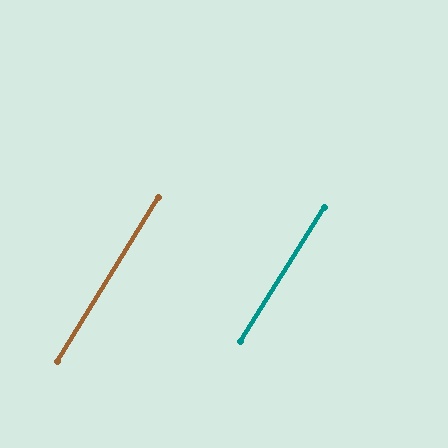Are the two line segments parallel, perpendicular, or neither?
Parallel — their directions differ by only 0.6°.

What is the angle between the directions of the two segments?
Approximately 1 degree.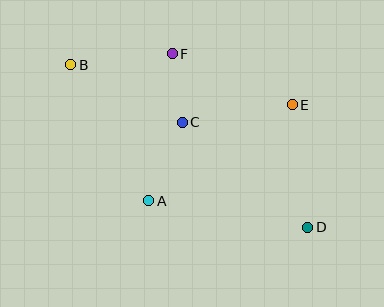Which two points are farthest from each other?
Points B and D are farthest from each other.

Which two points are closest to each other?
Points C and F are closest to each other.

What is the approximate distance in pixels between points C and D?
The distance between C and D is approximately 164 pixels.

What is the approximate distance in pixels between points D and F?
The distance between D and F is approximately 220 pixels.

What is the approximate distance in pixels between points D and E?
The distance between D and E is approximately 124 pixels.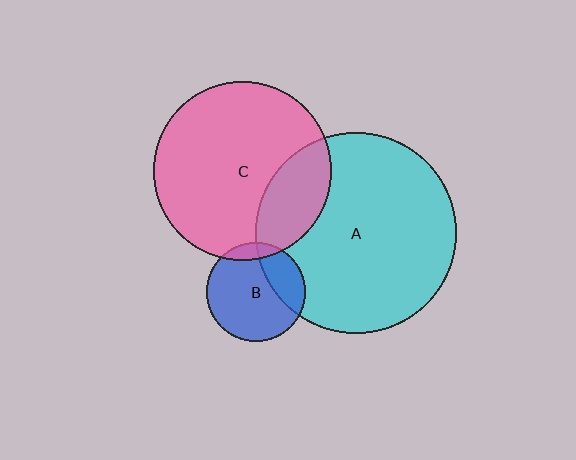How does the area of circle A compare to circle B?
Approximately 4.2 times.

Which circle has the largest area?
Circle A (cyan).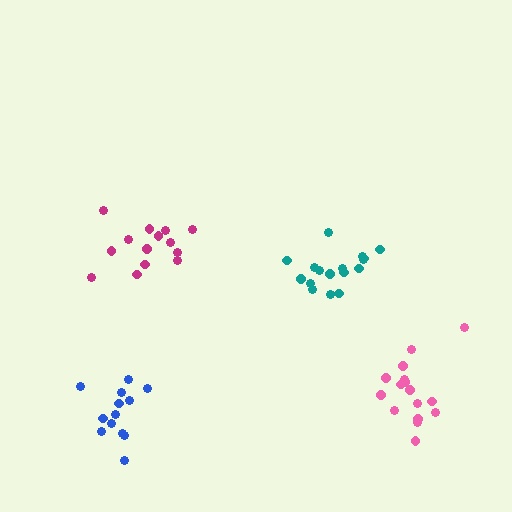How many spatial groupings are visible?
There are 4 spatial groupings.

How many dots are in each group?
Group 1: 14 dots, Group 2: 16 dots, Group 3: 13 dots, Group 4: 17 dots (60 total).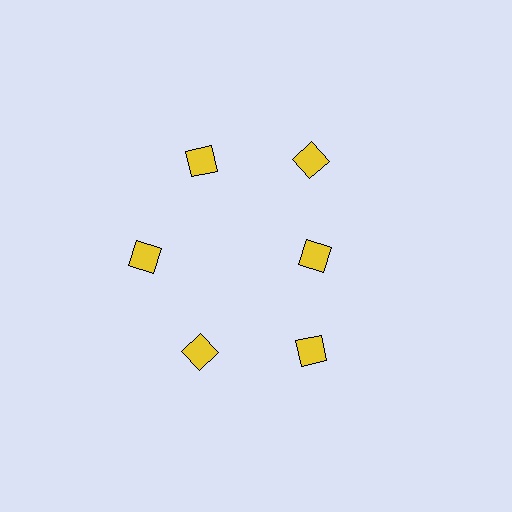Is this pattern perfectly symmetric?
No. The 6 yellow diamonds are arranged in a ring, but one element near the 3 o'clock position is pulled inward toward the center, breaking the 6-fold rotational symmetry.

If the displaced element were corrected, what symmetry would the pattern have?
It would have 6-fold rotational symmetry — the pattern would map onto itself every 60 degrees.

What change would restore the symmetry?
The symmetry would be restored by moving it outward, back onto the ring so that all 6 diamonds sit at equal angles and equal distance from the center.